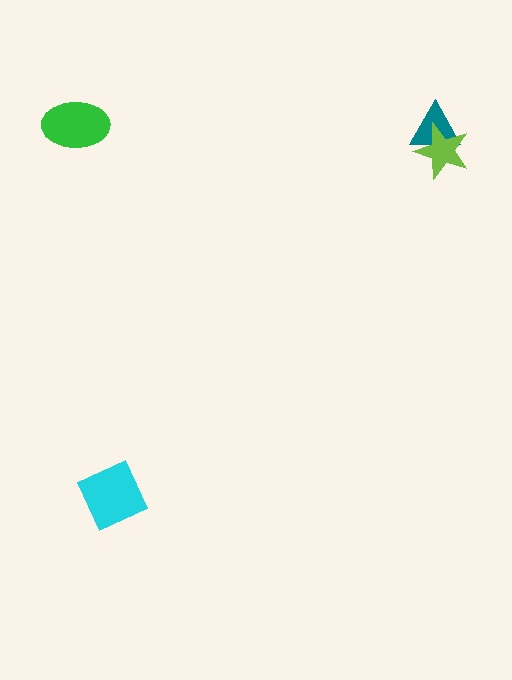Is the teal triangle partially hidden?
Yes, it is partially covered by another shape.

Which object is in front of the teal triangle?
The lime star is in front of the teal triangle.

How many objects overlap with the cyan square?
0 objects overlap with the cyan square.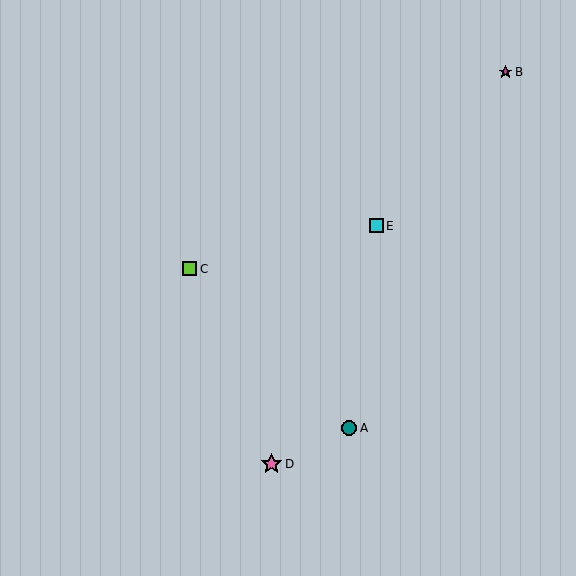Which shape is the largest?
The pink star (labeled D) is the largest.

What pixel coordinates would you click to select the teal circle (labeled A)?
Click at (349, 428) to select the teal circle A.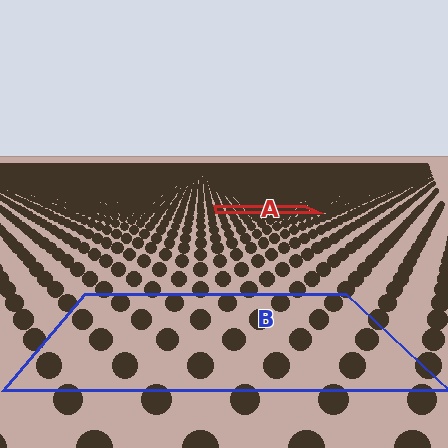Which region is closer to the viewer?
Region B is closer. The texture elements there are larger and more spread out.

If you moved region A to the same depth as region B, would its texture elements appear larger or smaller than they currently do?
They would appear larger. At a closer depth, the same texture elements are projected at a bigger on-screen size.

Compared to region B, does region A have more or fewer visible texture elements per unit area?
Region A has more texture elements per unit area — they are packed more densely because it is farther away.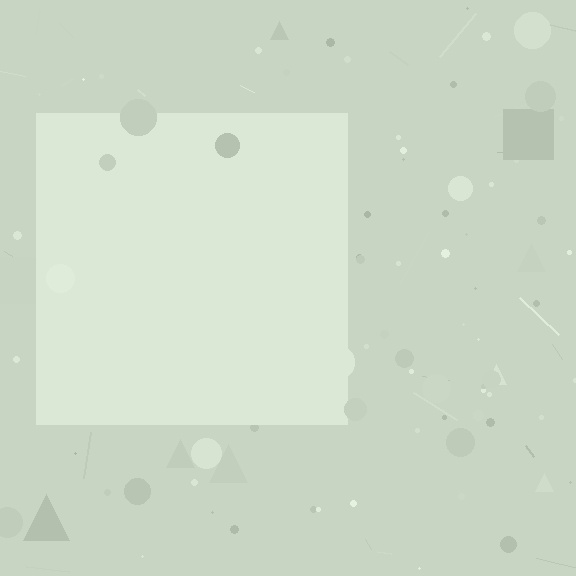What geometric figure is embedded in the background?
A square is embedded in the background.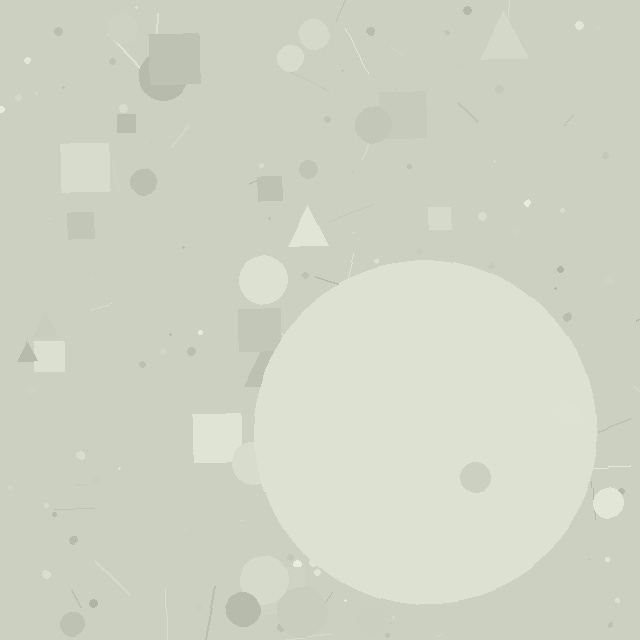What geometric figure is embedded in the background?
A circle is embedded in the background.